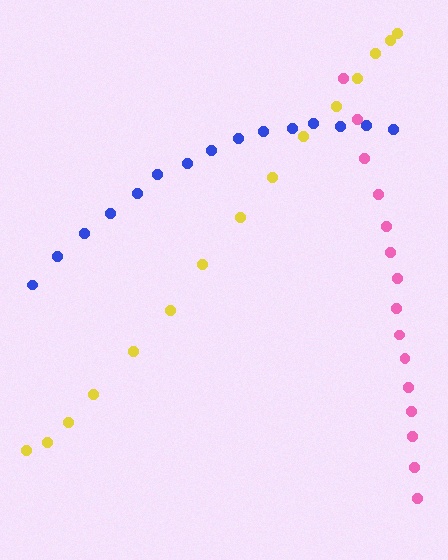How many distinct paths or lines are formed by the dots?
There are 3 distinct paths.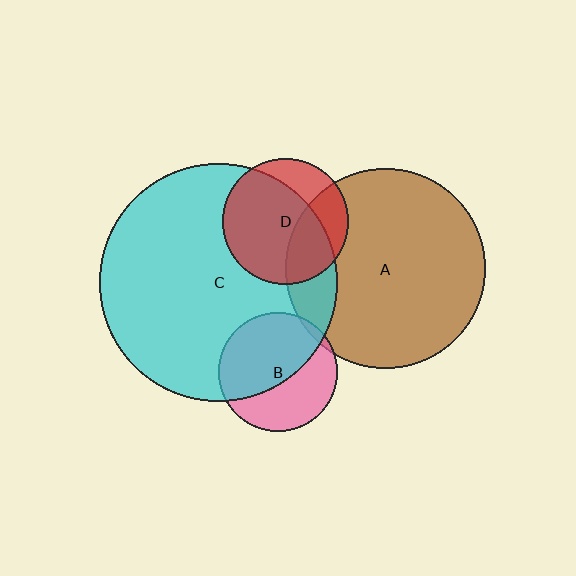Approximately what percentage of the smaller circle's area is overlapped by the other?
Approximately 75%.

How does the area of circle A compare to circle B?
Approximately 2.8 times.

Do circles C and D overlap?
Yes.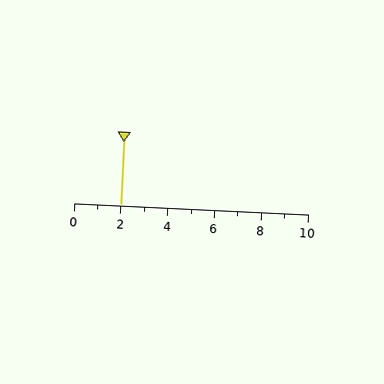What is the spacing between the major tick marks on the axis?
The major ticks are spaced 2 apart.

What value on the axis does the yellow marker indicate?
The marker indicates approximately 2.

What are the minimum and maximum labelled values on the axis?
The axis runs from 0 to 10.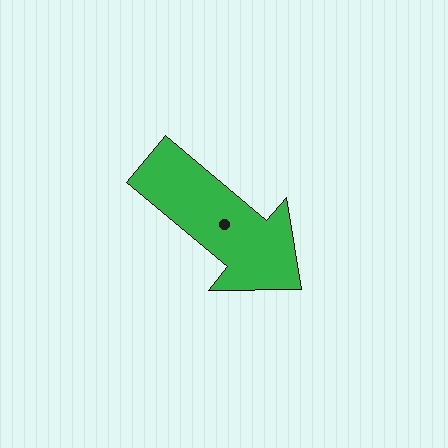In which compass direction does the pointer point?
Southeast.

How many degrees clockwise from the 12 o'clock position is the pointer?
Approximately 130 degrees.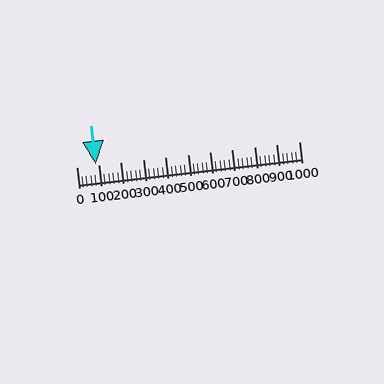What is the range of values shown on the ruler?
The ruler shows values from 0 to 1000.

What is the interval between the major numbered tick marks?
The major tick marks are spaced 100 units apart.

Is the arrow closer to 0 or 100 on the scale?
The arrow is closer to 100.